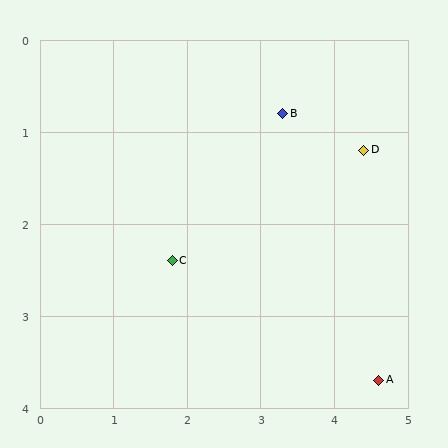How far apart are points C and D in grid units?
Points C and D are about 2.9 grid units apart.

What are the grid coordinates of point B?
Point B is at approximately (3.3, 0.8).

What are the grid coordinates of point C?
Point C is at approximately (1.8, 2.4).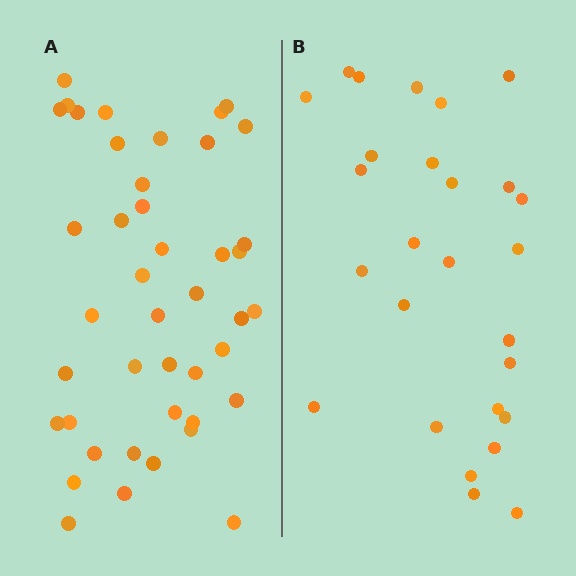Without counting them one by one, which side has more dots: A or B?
Region A (the left region) has more dots.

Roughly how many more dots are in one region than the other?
Region A has approximately 15 more dots than region B.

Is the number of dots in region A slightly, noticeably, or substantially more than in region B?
Region A has substantially more. The ratio is roughly 1.6 to 1.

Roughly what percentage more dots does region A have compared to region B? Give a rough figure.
About 60% more.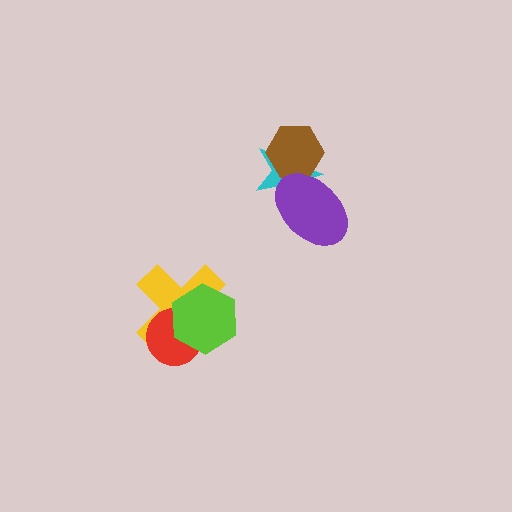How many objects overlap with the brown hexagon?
2 objects overlap with the brown hexagon.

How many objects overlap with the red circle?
2 objects overlap with the red circle.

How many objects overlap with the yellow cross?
2 objects overlap with the yellow cross.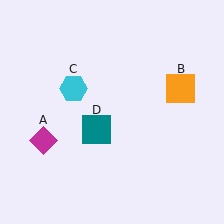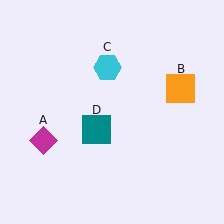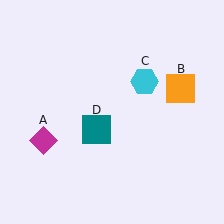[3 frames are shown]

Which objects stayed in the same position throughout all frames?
Magenta diamond (object A) and orange square (object B) and teal square (object D) remained stationary.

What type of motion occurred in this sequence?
The cyan hexagon (object C) rotated clockwise around the center of the scene.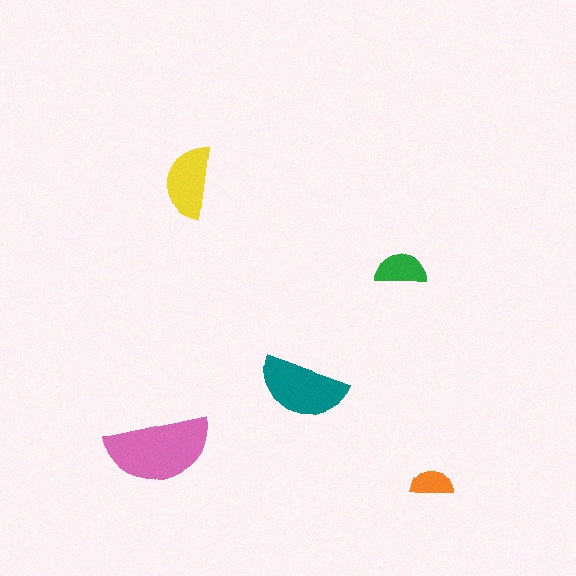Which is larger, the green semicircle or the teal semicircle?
The teal one.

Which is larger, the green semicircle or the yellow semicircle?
The yellow one.